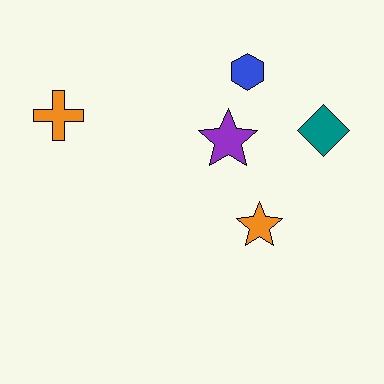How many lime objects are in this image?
There are no lime objects.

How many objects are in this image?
There are 5 objects.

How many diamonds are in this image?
There is 1 diamond.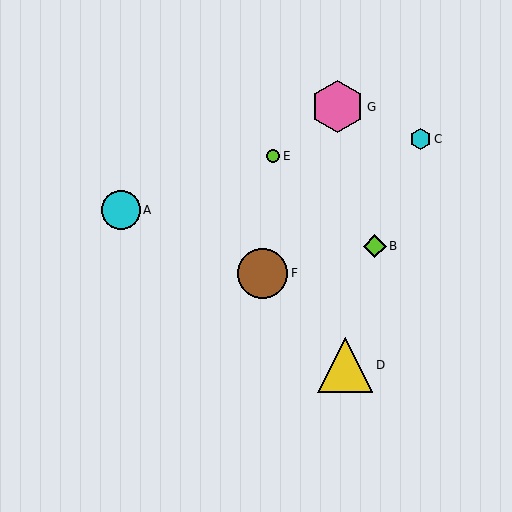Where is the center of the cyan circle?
The center of the cyan circle is at (121, 210).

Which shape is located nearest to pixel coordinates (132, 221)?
The cyan circle (labeled A) at (121, 210) is nearest to that location.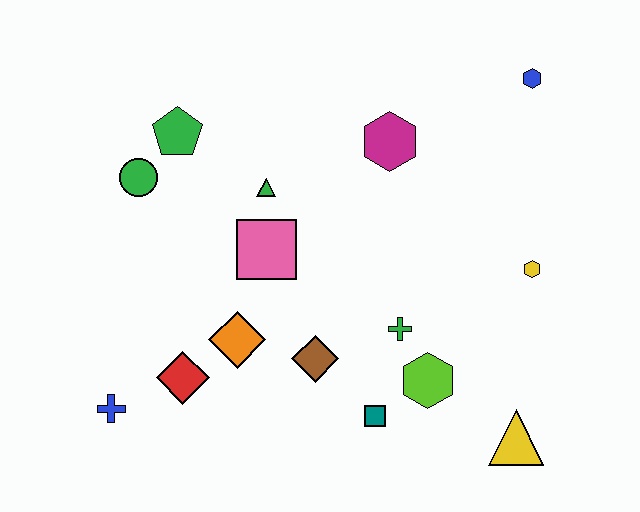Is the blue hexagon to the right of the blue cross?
Yes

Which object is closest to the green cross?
The lime hexagon is closest to the green cross.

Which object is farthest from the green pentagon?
The yellow triangle is farthest from the green pentagon.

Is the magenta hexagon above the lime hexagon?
Yes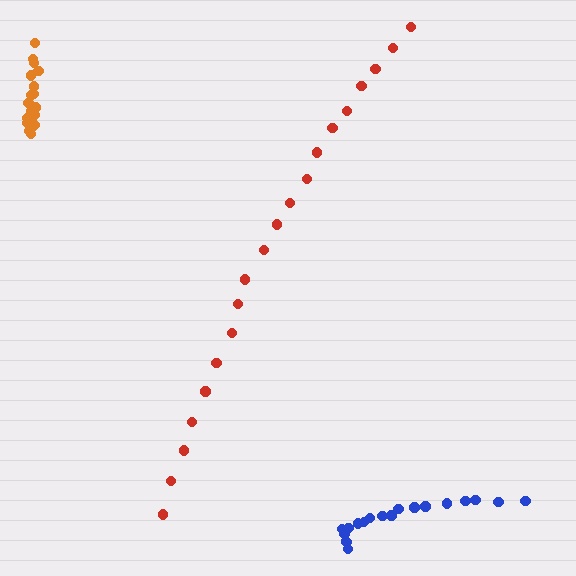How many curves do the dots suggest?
There are 3 distinct paths.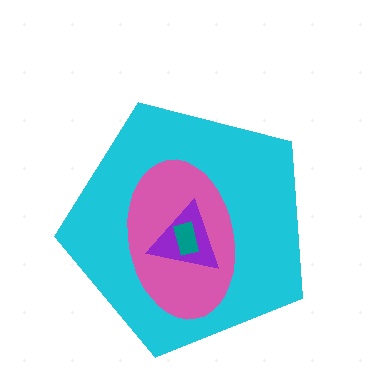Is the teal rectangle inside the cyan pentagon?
Yes.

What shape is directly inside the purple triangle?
The teal rectangle.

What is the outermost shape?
The cyan pentagon.